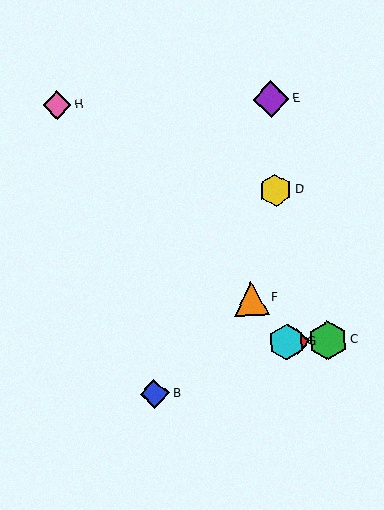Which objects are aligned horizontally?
Objects A, C, G are aligned horizontally.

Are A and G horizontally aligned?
Yes, both are at y≈342.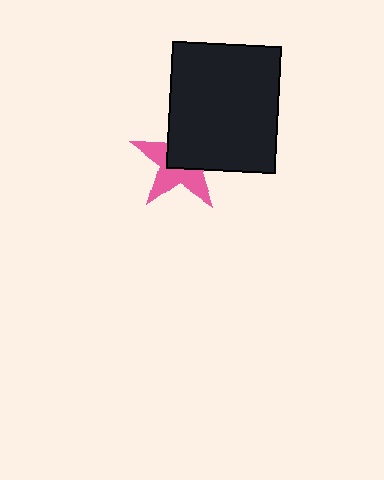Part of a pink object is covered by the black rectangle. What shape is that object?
It is a star.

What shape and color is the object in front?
The object in front is a black rectangle.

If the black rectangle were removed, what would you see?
You would see the complete pink star.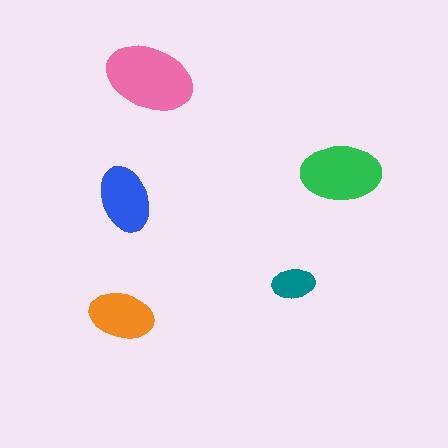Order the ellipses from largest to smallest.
the pink one, the green one, the blue one, the orange one, the teal one.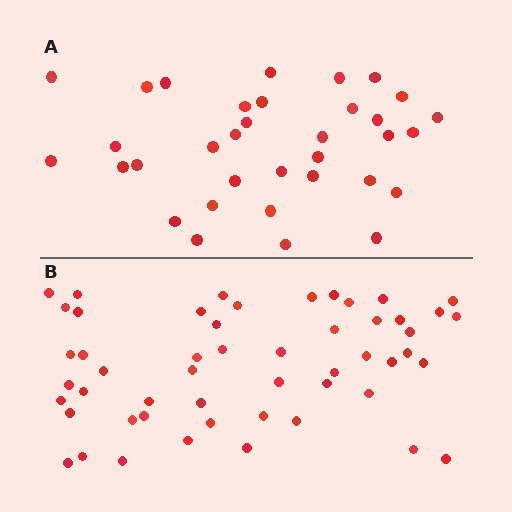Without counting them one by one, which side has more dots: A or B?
Region B (the bottom region) has more dots.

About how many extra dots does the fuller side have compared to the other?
Region B has approximately 20 more dots than region A.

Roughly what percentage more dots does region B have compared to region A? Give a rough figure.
About 55% more.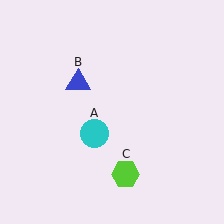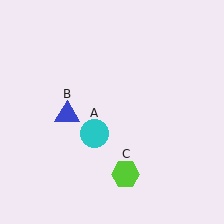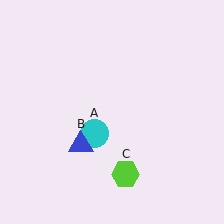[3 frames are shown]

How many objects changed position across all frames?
1 object changed position: blue triangle (object B).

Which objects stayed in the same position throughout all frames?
Cyan circle (object A) and lime hexagon (object C) remained stationary.